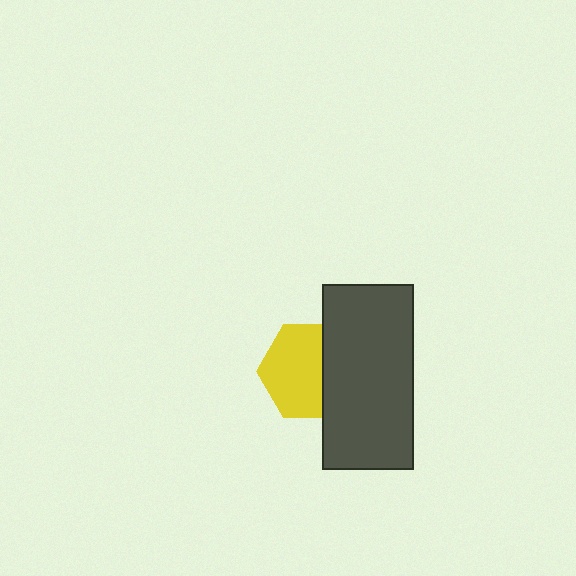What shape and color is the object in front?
The object in front is a dark gray rectangle.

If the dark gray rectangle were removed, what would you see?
You would see the complete yellow hexagon.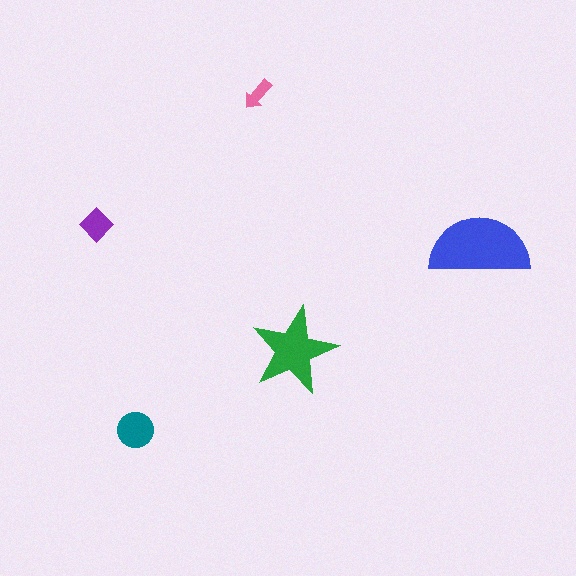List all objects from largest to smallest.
The blue semicircle, the green star, the teal circle, the purple diamond, the pink arrow.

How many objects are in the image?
There are 5 objects in the image.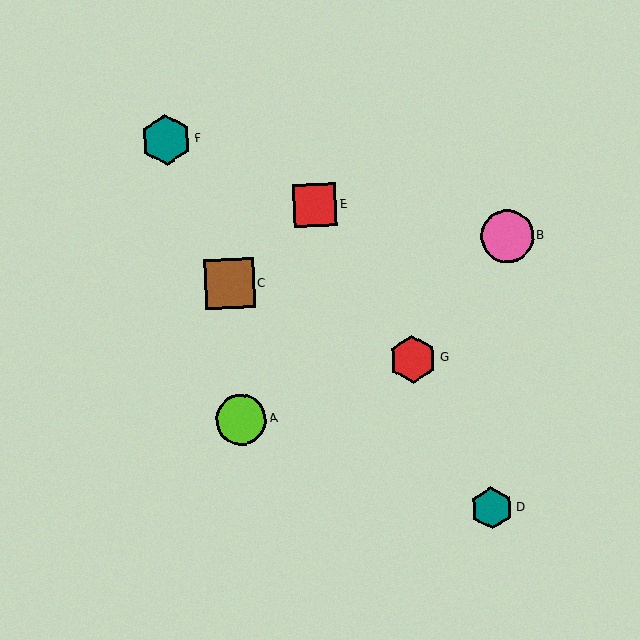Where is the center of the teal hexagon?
The center of the teal hexagon is at (492, 508).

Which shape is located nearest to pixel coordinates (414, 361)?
The red hexagon (labeled G) at (413, 359) is nearest to that location.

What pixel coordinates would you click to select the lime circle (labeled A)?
Click at (241, 420) to select the lime circle A.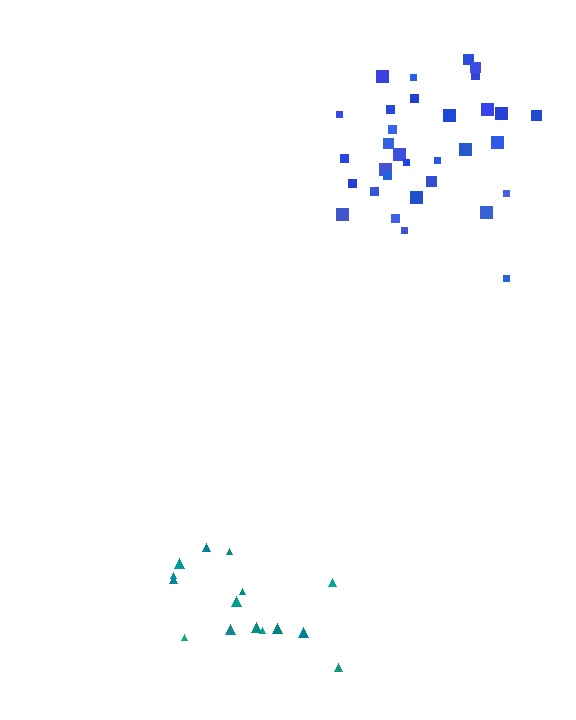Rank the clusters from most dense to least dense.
blue, teal.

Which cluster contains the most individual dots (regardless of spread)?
Blue (32).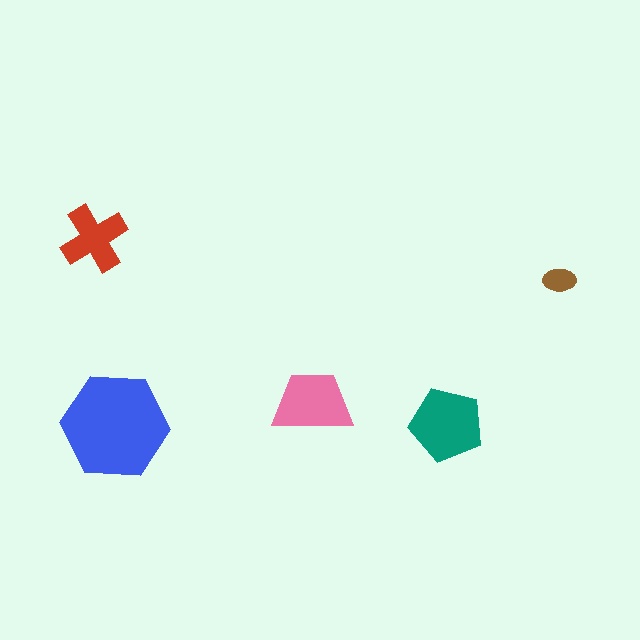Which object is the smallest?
The brown ellipse.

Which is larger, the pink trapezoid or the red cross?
The pink trapezoid.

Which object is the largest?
The blue hexagon.